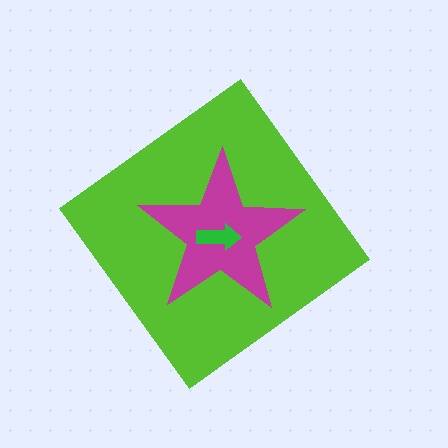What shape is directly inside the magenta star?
The green arrow.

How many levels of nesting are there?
3.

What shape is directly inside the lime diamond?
The magenta star.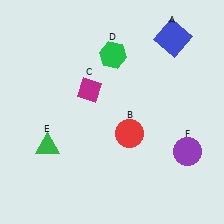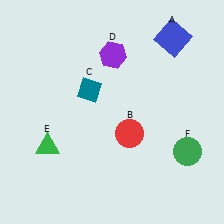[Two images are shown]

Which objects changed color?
C changed from magenta to teal. D changed from green to purple. F changed from purple to green.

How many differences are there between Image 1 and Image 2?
There are 3 differences between the two images.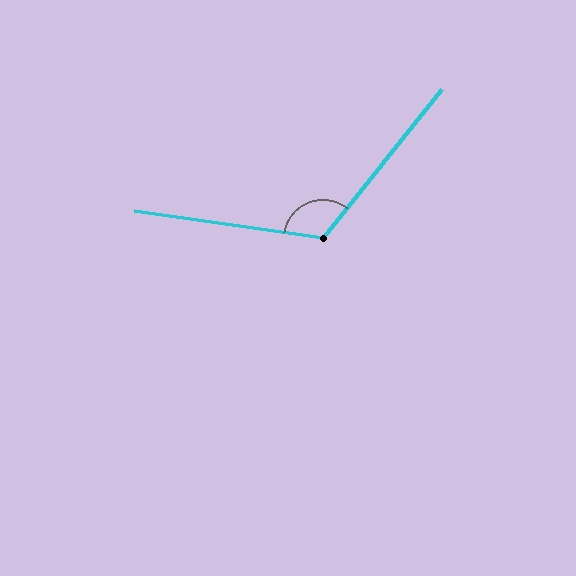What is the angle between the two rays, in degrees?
Approximately 121 degrees.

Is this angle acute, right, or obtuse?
It is obtuse.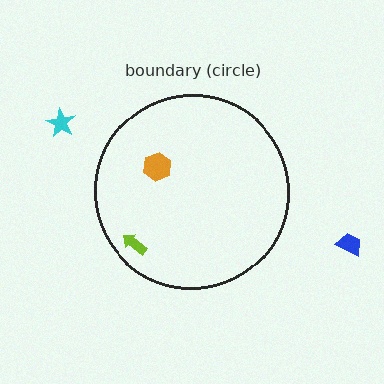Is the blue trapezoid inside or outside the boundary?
Outside.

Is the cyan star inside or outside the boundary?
Outside.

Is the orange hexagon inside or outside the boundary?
Inside.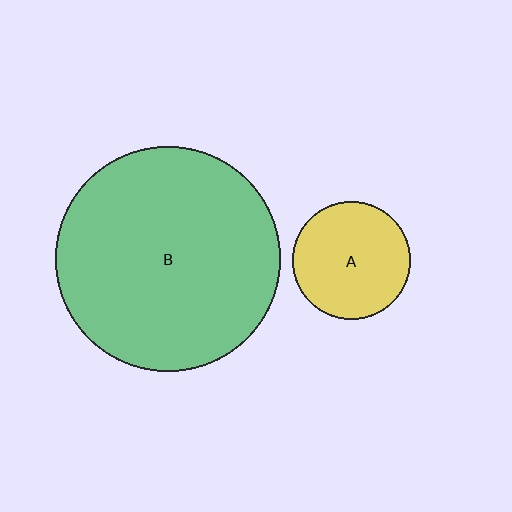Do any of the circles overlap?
No, none of the circles overlap.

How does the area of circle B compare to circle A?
Approximately 3.6 times.